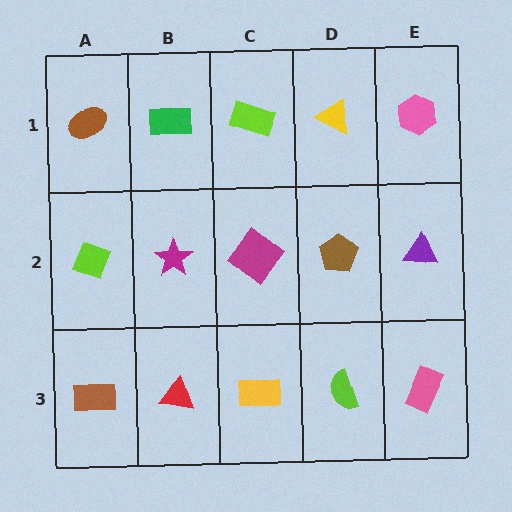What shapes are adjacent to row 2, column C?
A lime rectangle (row 1, column C), a yellow rectangle (row 3, column C), a magenta star (row 2, column B), a brown pentagon (row 2, column D).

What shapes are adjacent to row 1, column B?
A magenta star (row 2, column B), a brown ellipse (row 1, column A), a lime rectangle (row 1, column C).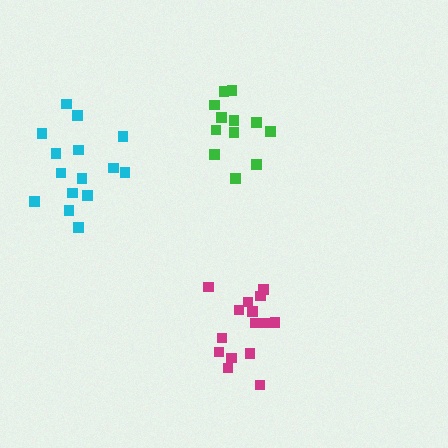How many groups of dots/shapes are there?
There are 3 groups.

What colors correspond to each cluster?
The clusters are colored: green, cyan, magenta.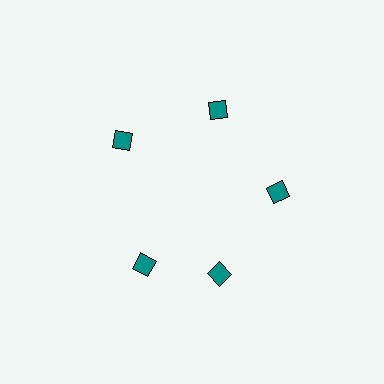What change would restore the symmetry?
The symmetry would be restored by rotating it back into even spacing with its neighbors so that all 5 diamonds sit at equal angles and equal distance from the center.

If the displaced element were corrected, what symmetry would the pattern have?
It would have 5-fold rotational symmetry — the pattern would map onto itself every 72 degrees.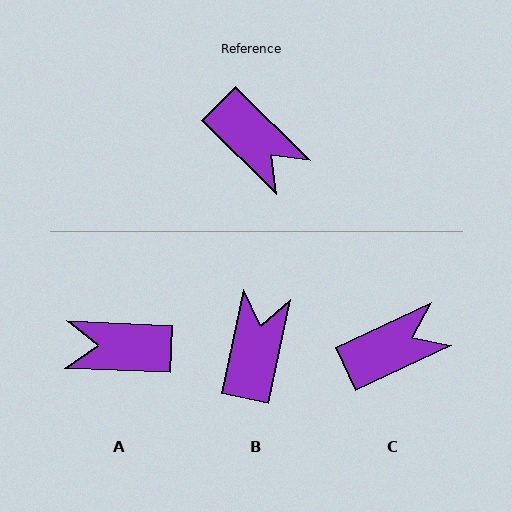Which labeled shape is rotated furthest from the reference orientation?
A, about 138 degrees away.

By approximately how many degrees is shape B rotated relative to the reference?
Approximately 123 degrees counter-clockwise.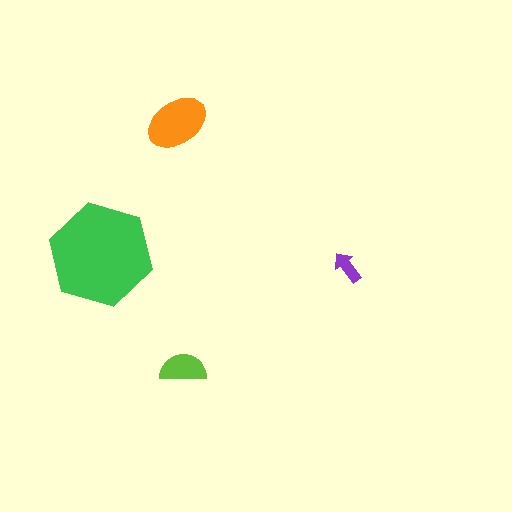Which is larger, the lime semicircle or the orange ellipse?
The orange ellipse.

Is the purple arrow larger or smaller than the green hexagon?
Smaller.